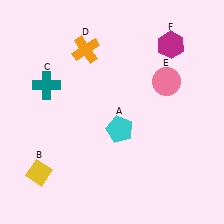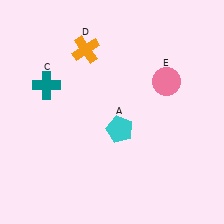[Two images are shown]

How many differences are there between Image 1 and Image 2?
There are 2 differences between the two images.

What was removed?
The magenta hexagon (F), the yellow diamond (B) were removed in Image 2.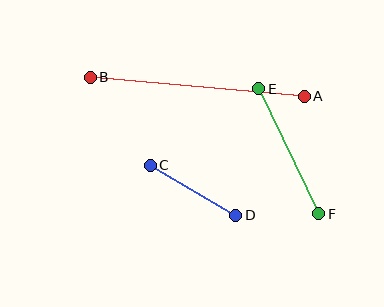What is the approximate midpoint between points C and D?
The midpoint is at approximately (193, 190) pixels.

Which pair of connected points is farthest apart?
Points A and B are farthest apart.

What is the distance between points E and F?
The distance is approximately 139 pixels.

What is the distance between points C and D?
The distance is approximately 99 pixels.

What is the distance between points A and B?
The distance is approximately 215 pixels.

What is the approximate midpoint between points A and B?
The midpoint is at approximately (197, 87) pixels.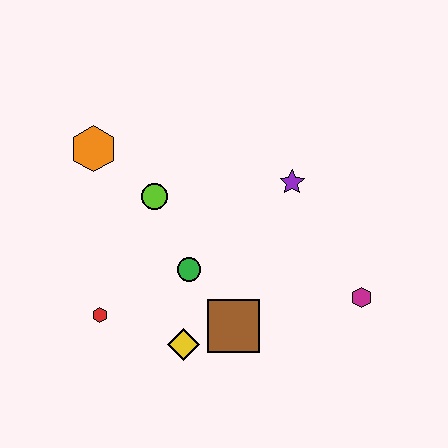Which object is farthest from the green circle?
The magenta hexagon is farthest from the green circle.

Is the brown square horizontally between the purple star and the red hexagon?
Yes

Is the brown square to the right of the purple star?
No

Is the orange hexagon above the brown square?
Yes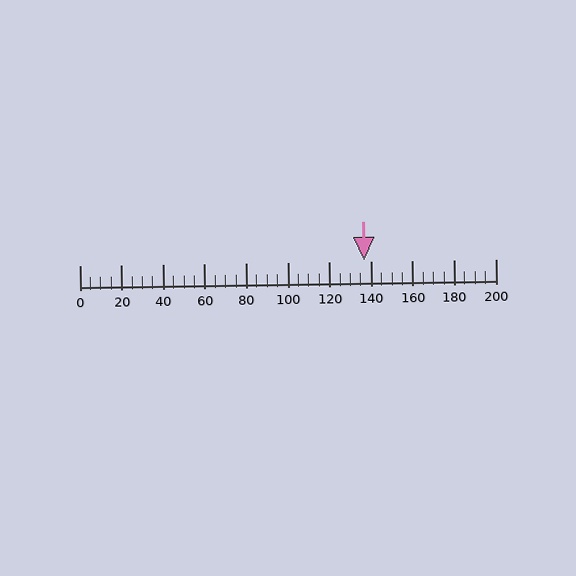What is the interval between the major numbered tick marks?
The major tick marks are spaced 20 units apart.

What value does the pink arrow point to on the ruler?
The pink arrow points to approximately 137.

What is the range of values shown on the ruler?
The ruler shows values from 0 to 200.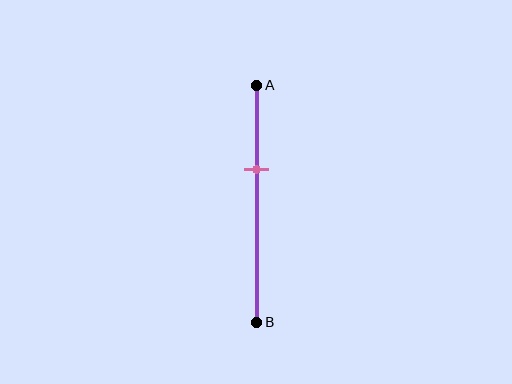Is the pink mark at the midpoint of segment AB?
No, the mark is at about 35% from A, not at the 50% midpoint.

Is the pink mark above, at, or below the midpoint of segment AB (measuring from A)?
The pink mark is above the midpoint of segment AB.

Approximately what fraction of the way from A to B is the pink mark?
The pink mark is approximately 35% of the way from A to B.